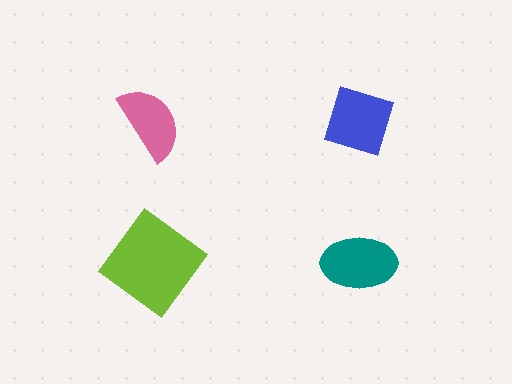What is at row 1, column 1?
A pink semicircle.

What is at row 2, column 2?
A teal ellipse.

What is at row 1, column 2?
A blue diamond.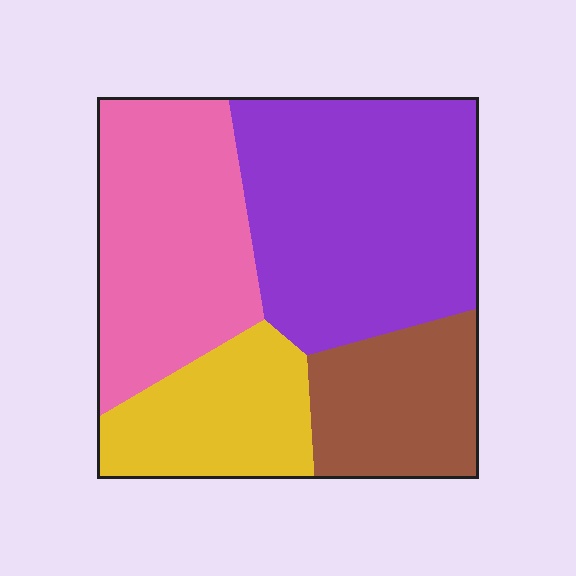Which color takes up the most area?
Purple, at roughly 35%.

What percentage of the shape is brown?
Brown takes up about one sixth (1/6) of the shape.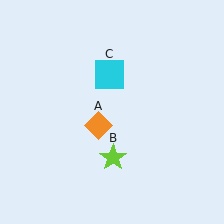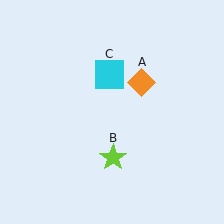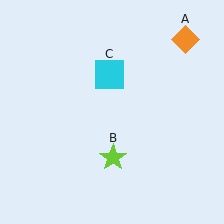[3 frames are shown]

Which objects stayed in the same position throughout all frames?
Lime star (object B) and cyan square (object C) remained stationary.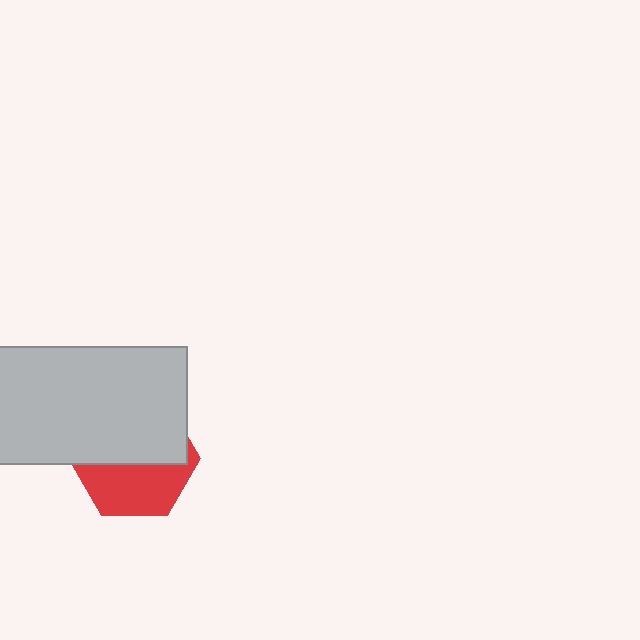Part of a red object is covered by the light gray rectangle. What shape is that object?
It is a hexagon.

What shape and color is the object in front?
The object in front is a light gray rectangle.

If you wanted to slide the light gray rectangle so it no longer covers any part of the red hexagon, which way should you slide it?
Slide it up — that is the most direct way to separate the two shapes.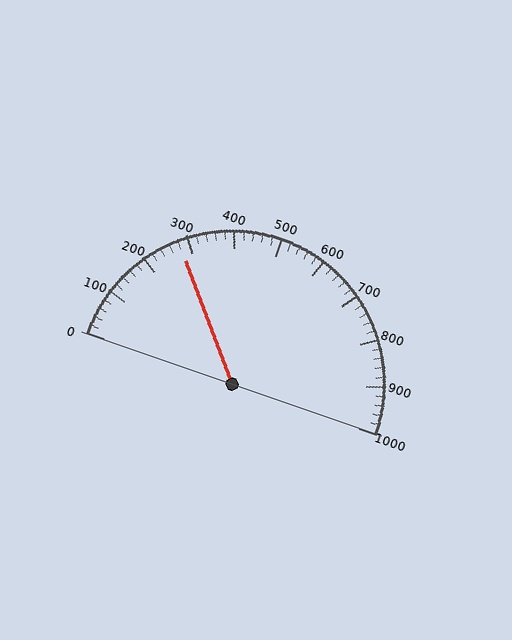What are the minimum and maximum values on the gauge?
The gauge ranges from 0 to 1000.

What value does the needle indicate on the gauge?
The needle indicates approximately 280.